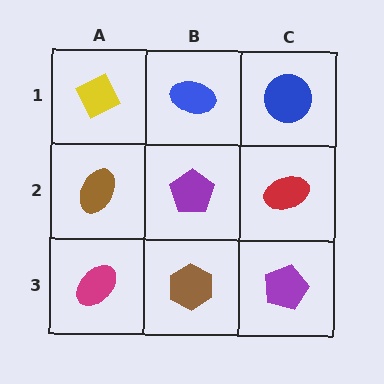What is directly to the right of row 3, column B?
A purple pentagon.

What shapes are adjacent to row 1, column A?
A brown ellipse (row 2, column A), a blue ellipse (row 1, column B).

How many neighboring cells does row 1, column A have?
2.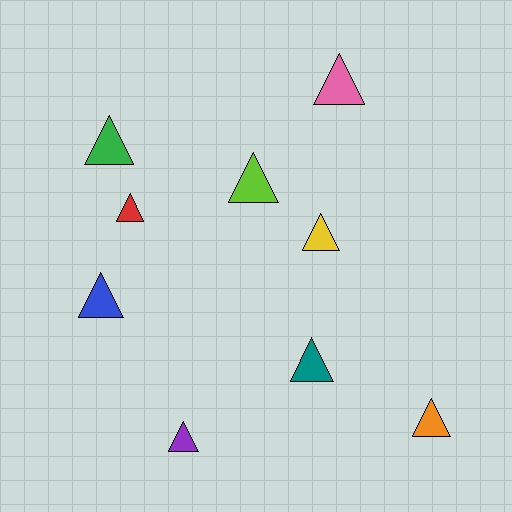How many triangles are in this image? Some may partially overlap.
There are 9 triangles.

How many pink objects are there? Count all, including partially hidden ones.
There is 1 pink object.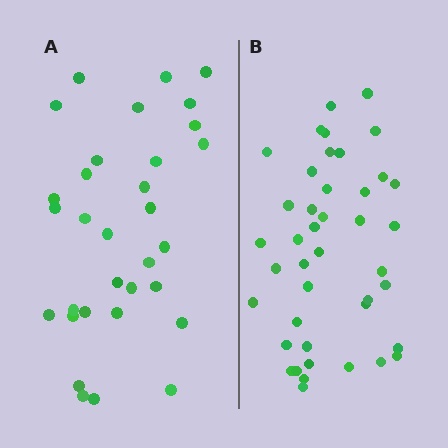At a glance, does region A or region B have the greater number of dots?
Region B (the right region) has more dots.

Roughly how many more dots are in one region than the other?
Region B has roughly 10 or so more dots than region A.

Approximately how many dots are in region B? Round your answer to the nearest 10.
About 40 dots. (The exact count is 42, which rounds to 40.)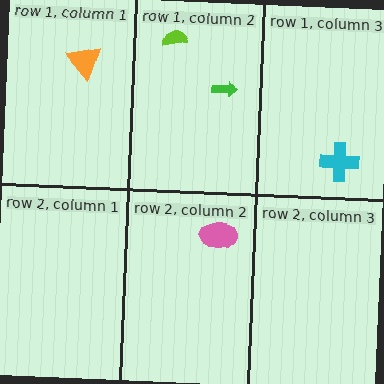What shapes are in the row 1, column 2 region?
The green arrow, the lime semicircle.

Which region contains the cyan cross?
The row 1, column 3 region.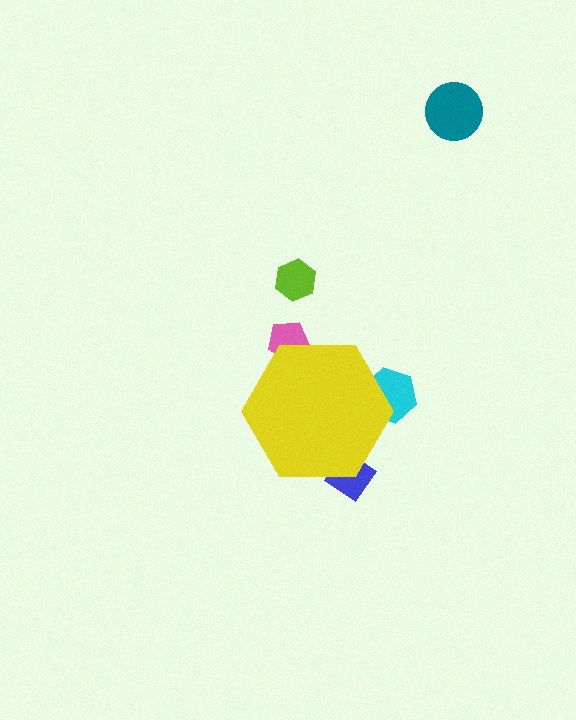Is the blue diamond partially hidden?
Yes, the blue diamond is partially hidden behind the yellow hexagon.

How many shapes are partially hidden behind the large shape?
3 shapes are partially hidden.